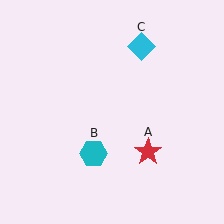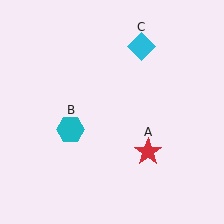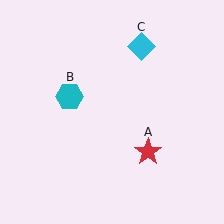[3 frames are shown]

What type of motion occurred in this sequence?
The cyan hexagon (object B) rotated clockwise around the center of the scene.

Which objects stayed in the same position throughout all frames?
Red star (object A) and cyan diamond (object C) remained stationary.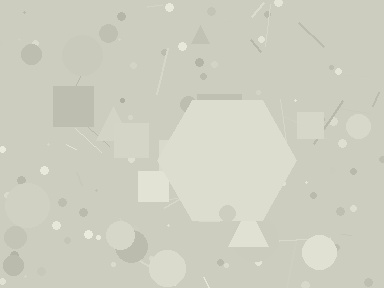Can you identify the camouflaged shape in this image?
The camouflaged shape is a hexagon.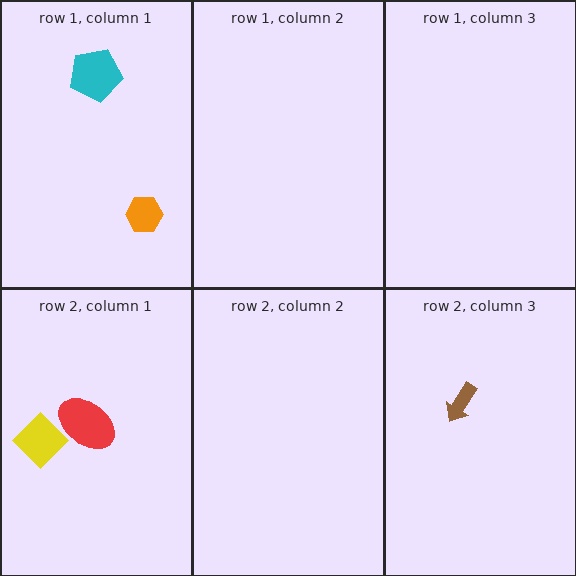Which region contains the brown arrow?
The row 2, column 3 region.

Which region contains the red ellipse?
The row 2, column 1 region.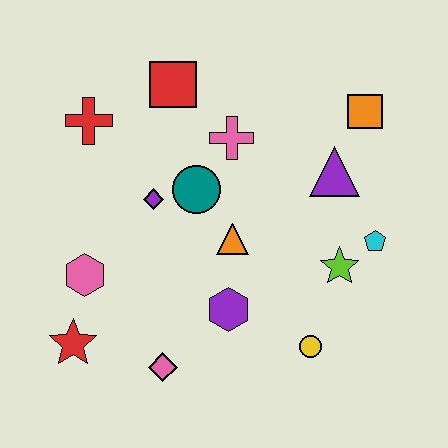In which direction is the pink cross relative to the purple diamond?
The pink cross is to the right of the purple diamond.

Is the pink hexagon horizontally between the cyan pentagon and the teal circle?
No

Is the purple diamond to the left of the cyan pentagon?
Yes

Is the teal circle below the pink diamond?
No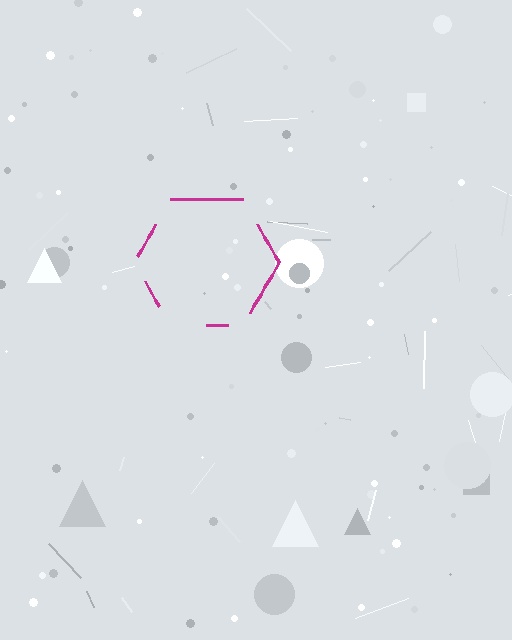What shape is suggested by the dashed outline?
The dashed outline suggests a hexagon.